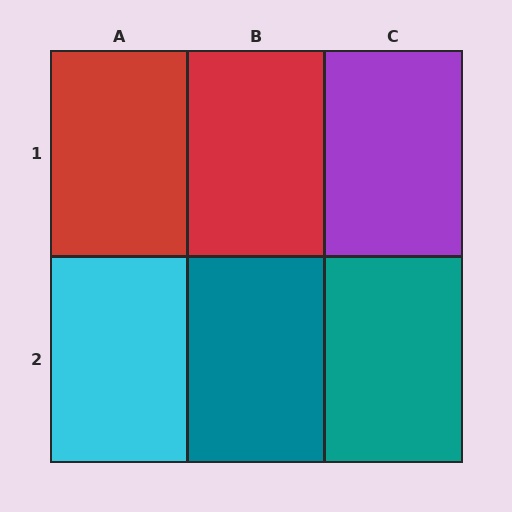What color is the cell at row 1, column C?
Purple.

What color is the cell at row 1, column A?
Red.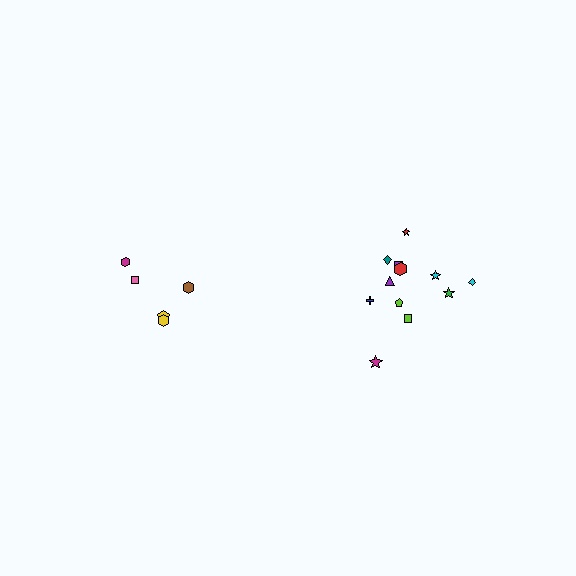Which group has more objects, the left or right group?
The right group.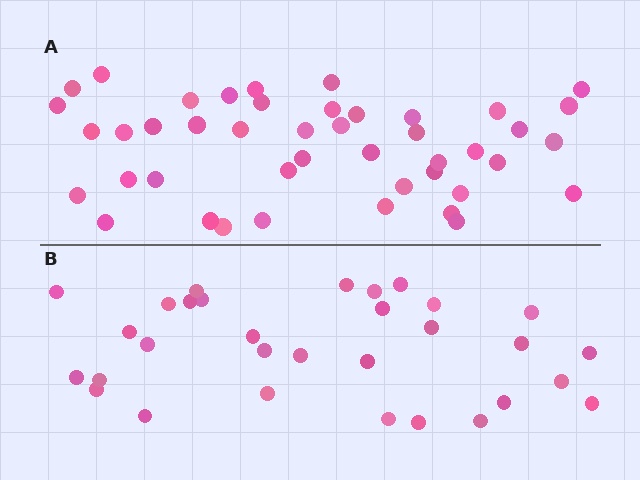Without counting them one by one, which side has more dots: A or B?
Region A (the top region) has more dots.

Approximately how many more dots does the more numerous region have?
Region A has approximately 15 more dots than region B.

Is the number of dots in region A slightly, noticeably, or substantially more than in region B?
Region A has noticeably more, but not dramatically so. The ratio is roughly 1.4 to 1.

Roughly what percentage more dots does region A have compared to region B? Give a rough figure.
About 40% more.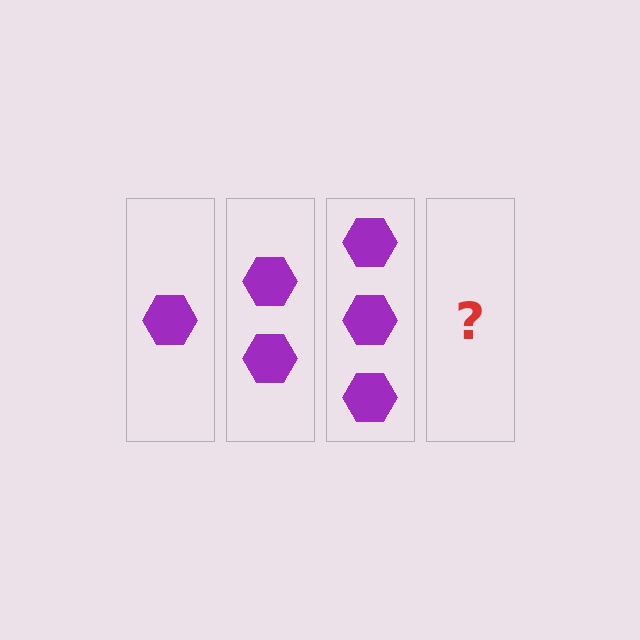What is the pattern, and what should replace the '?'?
The pattern is that each step adds one more hexagon. The '?' should be 4 hexagons.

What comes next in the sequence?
The next element should be 4 hexagons.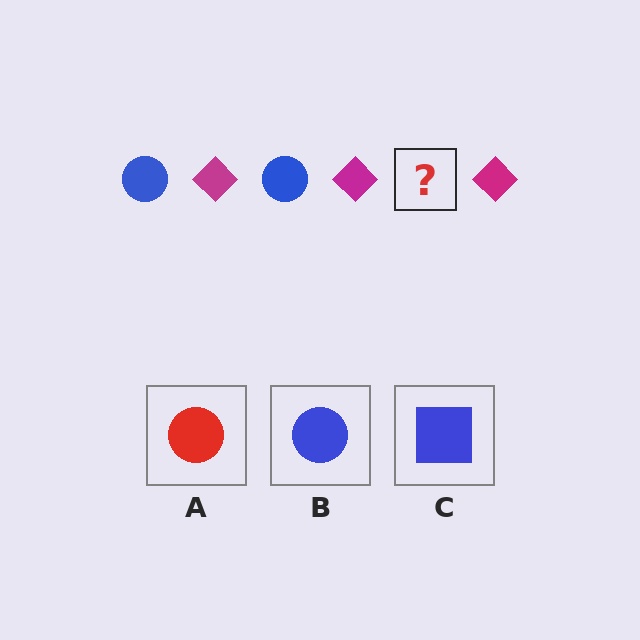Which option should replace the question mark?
Option B.